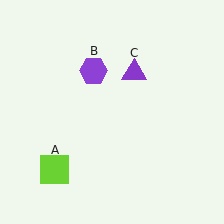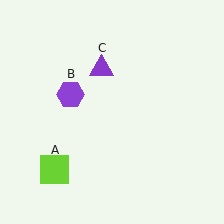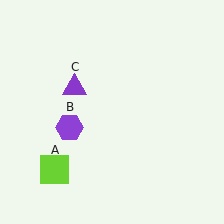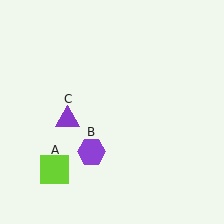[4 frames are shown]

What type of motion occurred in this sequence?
The purple hexagon (object B), purple triangle (object C) rotated counterclockwise around the center of the scene.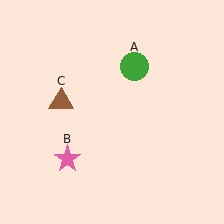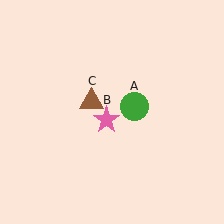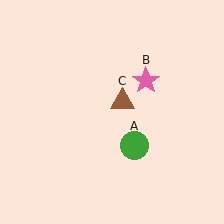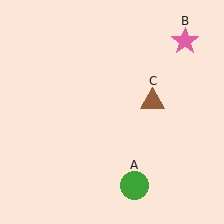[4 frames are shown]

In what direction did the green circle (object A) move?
The green circle (object A) moved down.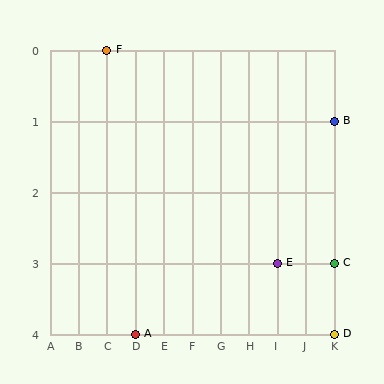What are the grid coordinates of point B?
Point B is at grid coordinates (K, 1).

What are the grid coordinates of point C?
Point C is at grid coordinates (K, 3).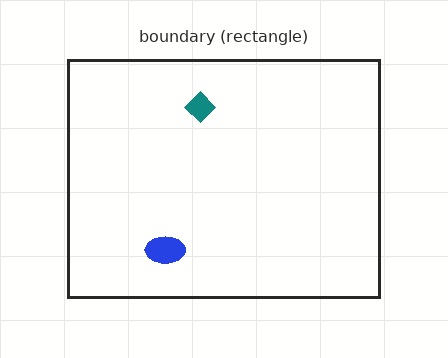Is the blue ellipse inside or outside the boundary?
Inside.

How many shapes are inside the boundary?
2 inside, 0 outside.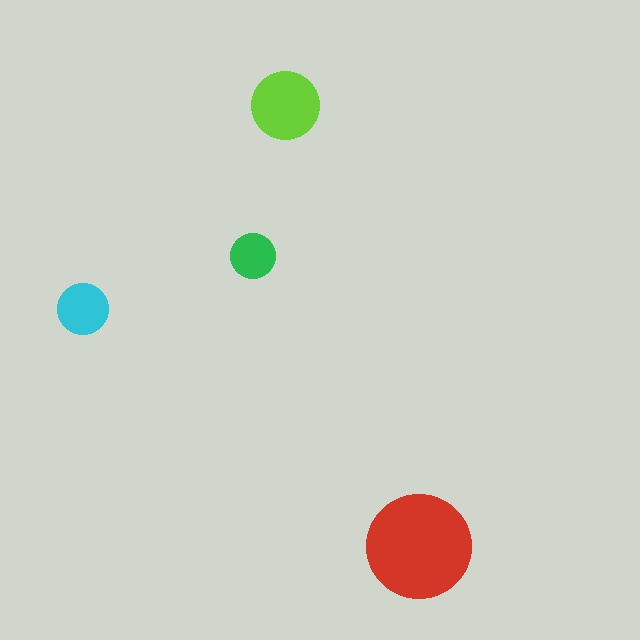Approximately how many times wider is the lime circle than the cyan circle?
About 1.5 times wider.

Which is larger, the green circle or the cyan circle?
The cyan one.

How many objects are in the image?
There are 4 objects in the image.